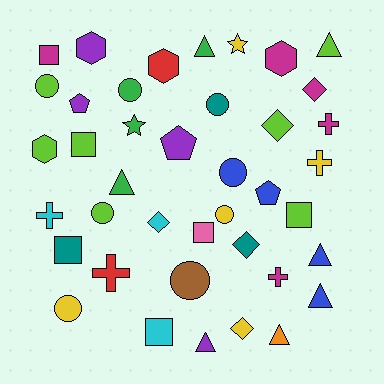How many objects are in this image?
There are 40 objects.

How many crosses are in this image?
There are 5 crosses.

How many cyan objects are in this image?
There are 3 cyan objects.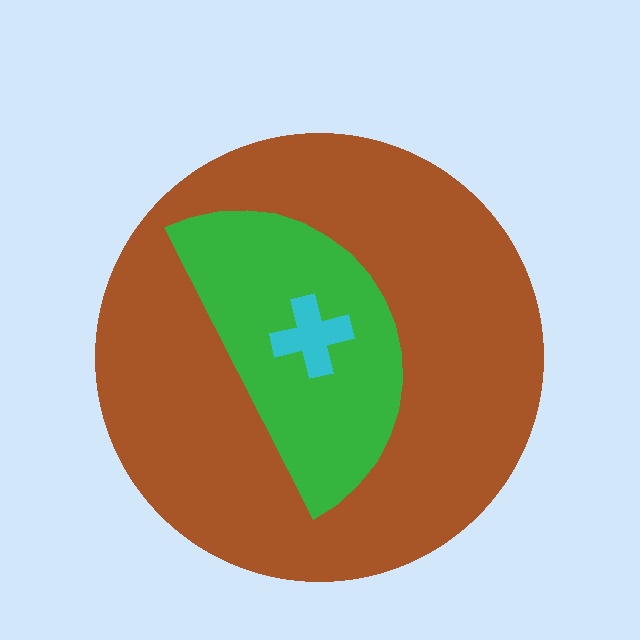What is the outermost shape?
The brown circle.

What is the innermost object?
The cyan cross.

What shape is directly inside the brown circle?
The green semicircle.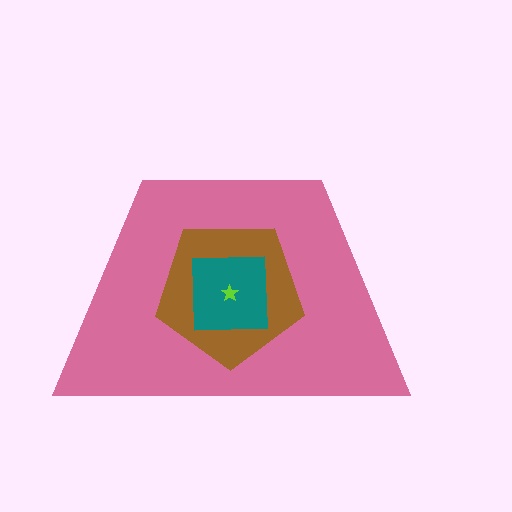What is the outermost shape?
The pink trapezoid.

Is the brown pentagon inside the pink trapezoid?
Yes.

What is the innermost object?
The lime star.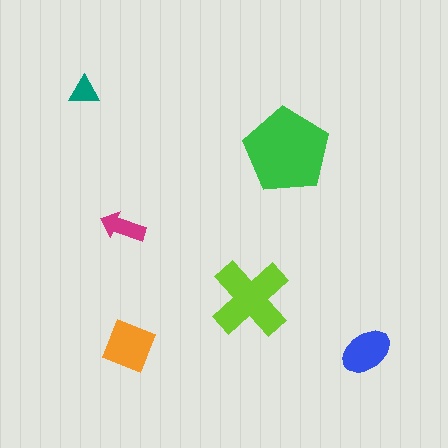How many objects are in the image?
There are 6 objects in the image.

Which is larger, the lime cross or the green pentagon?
The green pentagon.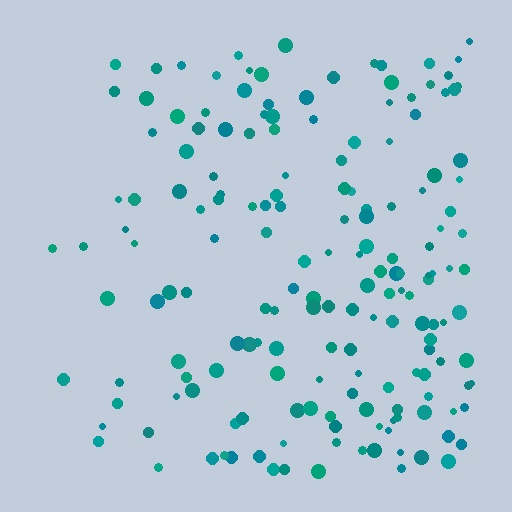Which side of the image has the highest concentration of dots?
The right.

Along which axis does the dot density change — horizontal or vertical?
Horizontal.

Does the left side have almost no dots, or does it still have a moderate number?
Still a moderate number, just noticeably fewer than the right.